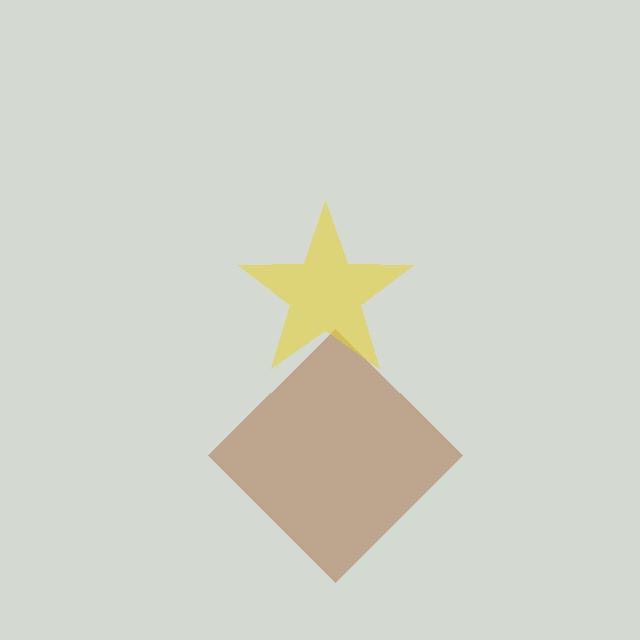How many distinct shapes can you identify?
There are 2 distinct shapes: a brown diamond, a yellow star.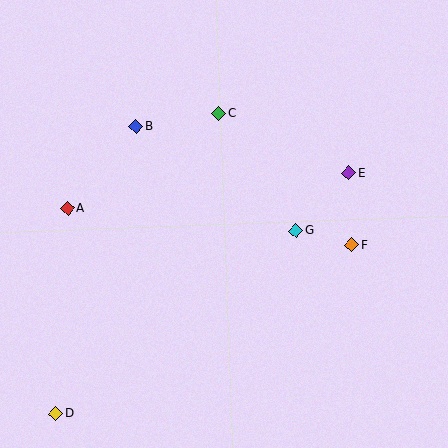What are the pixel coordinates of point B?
Point B is at (136, 126).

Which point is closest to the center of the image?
Point G at (296, 231) is closest to the center.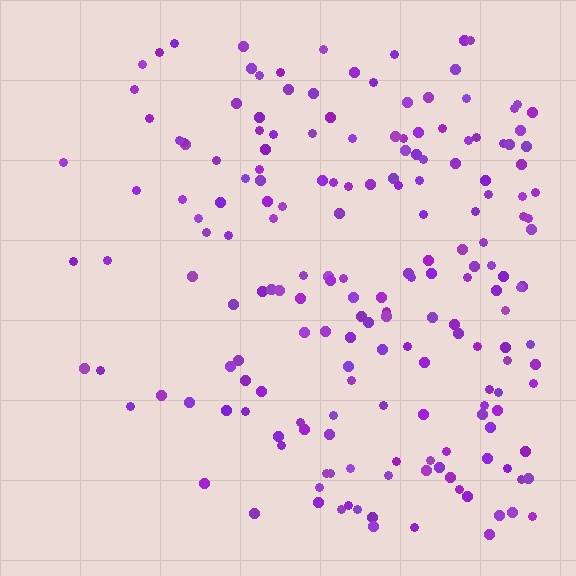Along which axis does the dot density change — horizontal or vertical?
Horizontal.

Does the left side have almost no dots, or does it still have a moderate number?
Still a moderate number, just noticeably fewer than the right.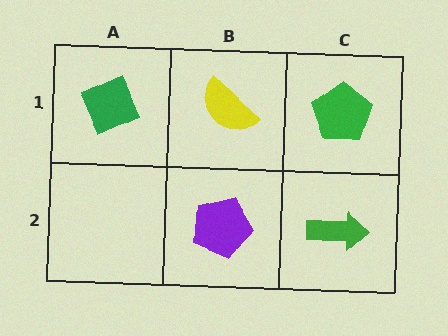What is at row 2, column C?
A green arrow.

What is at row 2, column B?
A purple pentagon.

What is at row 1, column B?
A yellow semicircle.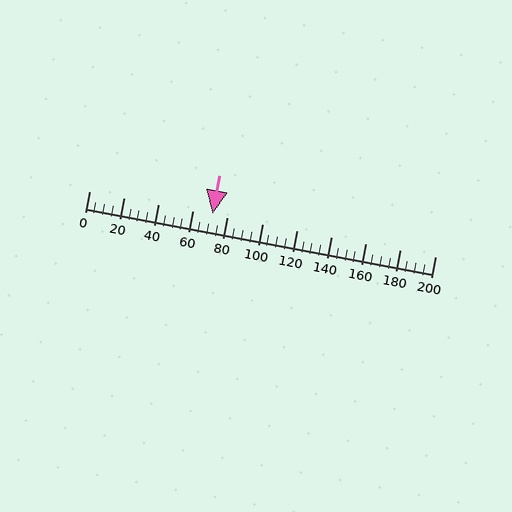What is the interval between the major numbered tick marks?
The major tick marks are spaced 20 units apart.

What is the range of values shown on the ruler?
The ruler shows values from 0 to 200.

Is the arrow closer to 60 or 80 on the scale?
The arrow is closer to 80.